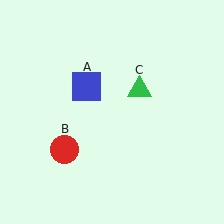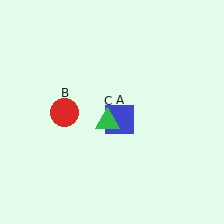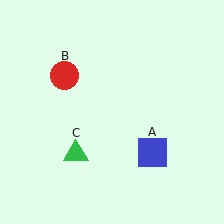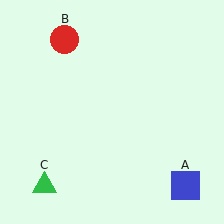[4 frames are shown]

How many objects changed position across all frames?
3 objects changed position: blue square (object A), red circle (object B), green triangle (object C).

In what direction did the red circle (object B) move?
The red circle (object B) moved up.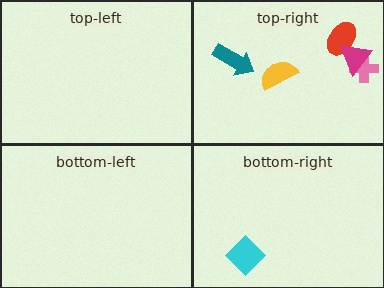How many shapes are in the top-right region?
5.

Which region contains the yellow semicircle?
The top-right region.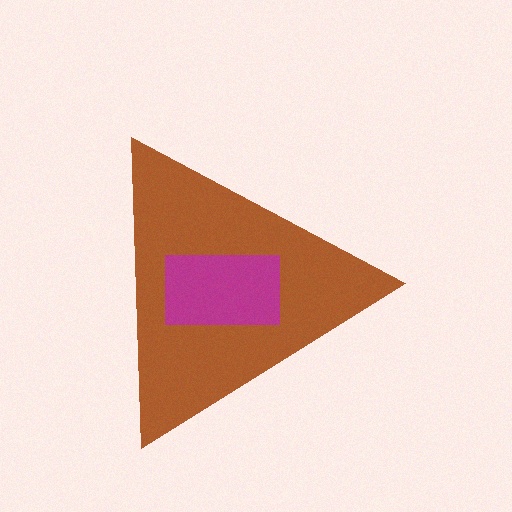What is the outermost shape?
The brown triangle.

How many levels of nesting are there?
2.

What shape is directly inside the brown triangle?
The magenta rectangle.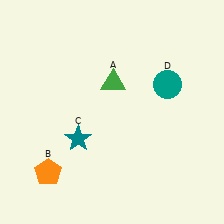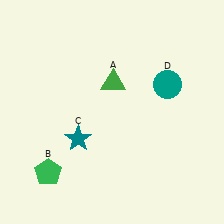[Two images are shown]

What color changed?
The pentagon (B) changed from orange in Image 1 to green in Image 2.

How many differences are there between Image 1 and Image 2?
There is 1 difference between the two images.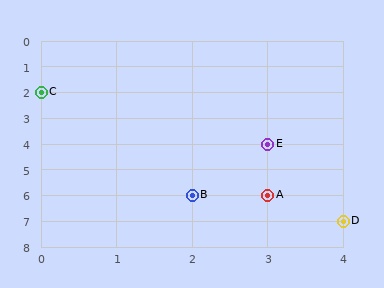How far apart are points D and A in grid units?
Points D and A are 1 column and 1 row apart (about 1.4 grid units diagonally).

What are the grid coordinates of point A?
Point A is at grid coordinates (3, 6).